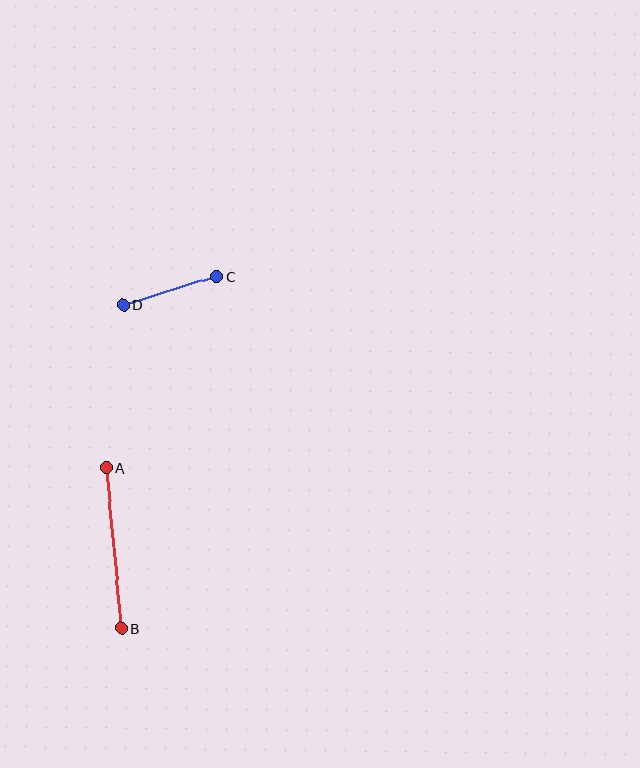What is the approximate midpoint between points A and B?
The midpoint is at approximately (114, 548) pixels.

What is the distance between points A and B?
The distance is approximately 161 pixels.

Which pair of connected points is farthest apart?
Points A and B are farthest apart.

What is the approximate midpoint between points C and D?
The midpoint is at approximately (170, 291) pixels.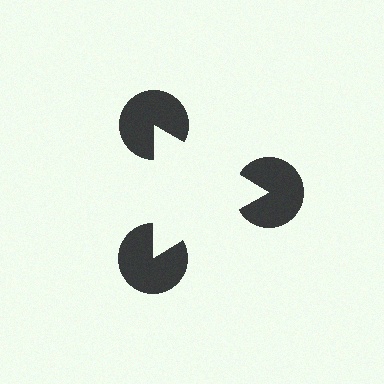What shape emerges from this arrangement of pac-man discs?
An illusory triangle — its edges are inferred from the aligned wedge cuts in the pac-man discs, not physically drawn.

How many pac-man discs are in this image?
There are 3 — one at each vertex of the illusory triangle.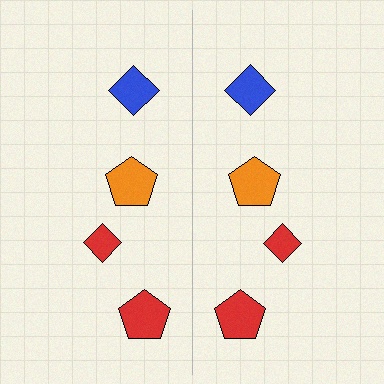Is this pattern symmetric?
Yes, this pattern has bilateral (reflection) symmetry.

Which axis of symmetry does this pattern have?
The pattern has a vertical axis of symmetry running through the center of the image.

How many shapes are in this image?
There are 8 shapes in this image.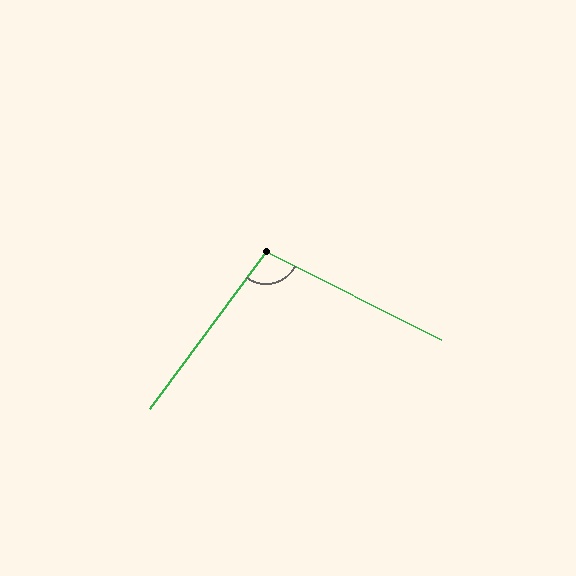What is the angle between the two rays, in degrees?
Approximately 99 degrees.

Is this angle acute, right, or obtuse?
It is obtuse.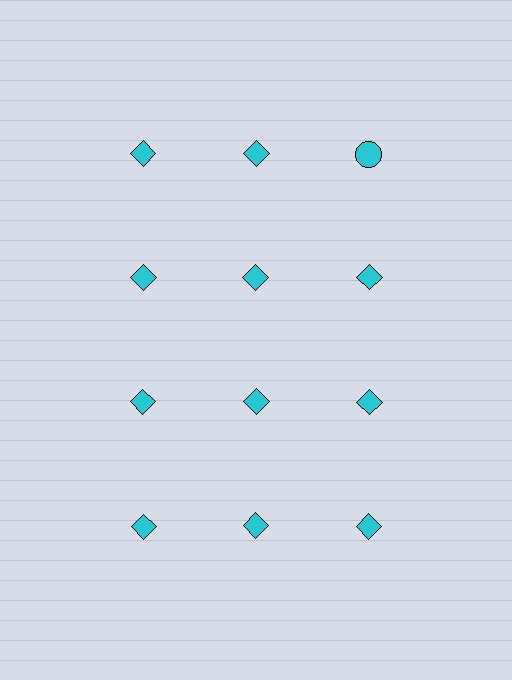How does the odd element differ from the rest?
It has a different shape: circle instead of diamond.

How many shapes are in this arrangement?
There are 12 shapes arranged in a grid pattern.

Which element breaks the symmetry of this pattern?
The cyan circle in the top row, center column breaks the symmetry. All other shapes are cyan diamonds.